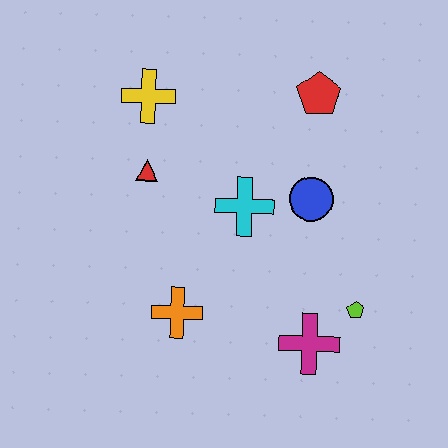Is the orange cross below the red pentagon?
Yes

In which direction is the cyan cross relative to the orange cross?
The cyan cross is above the orange cross.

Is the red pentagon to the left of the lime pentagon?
Yes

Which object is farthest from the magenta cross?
The yellow cross is farthest from the magenta cross.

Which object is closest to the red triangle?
The yellow cross is closest to the red triangle.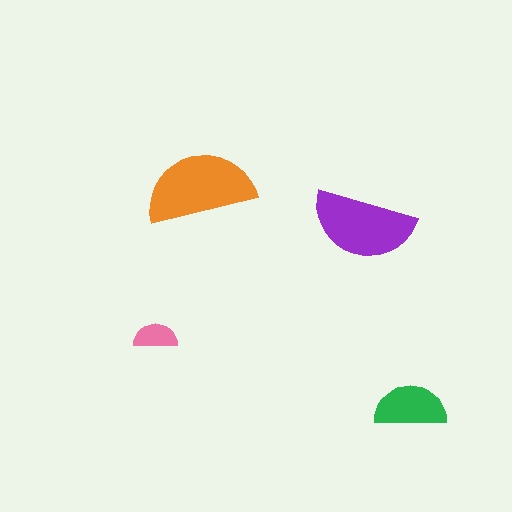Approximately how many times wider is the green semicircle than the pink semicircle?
About 1.5 times wider.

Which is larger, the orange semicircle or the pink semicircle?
The orange one.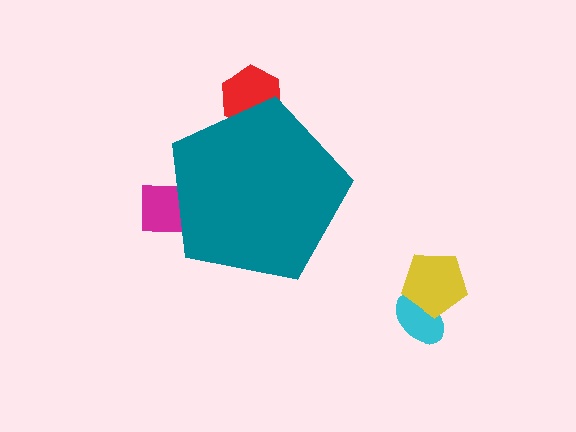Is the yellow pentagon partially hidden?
No, the yellow pentagon is fully visible.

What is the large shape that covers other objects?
A teal pentagon.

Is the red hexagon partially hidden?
Yes, the red hexagon is partially hidden behind the teal pentagon.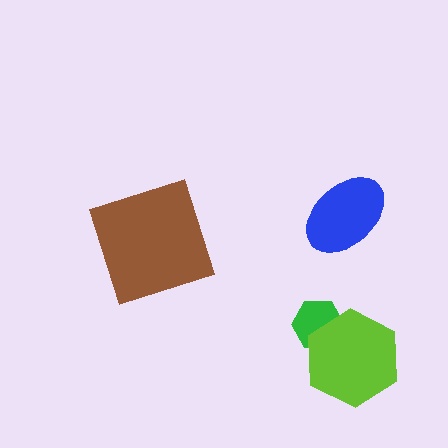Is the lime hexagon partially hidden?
No, no other shape covers it.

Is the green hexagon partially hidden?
Yes, it is partially covered by another shape.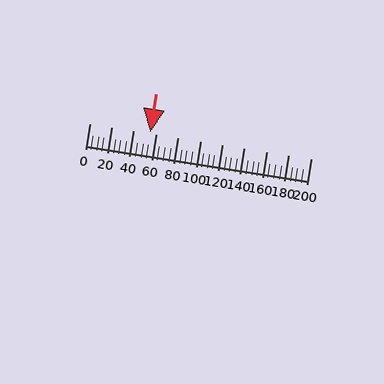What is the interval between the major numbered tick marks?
The major tick marks are spaced 20 units apart.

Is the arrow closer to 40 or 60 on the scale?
The arrow is closer to 60.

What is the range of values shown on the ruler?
The ruler shows values from 0 to 200.